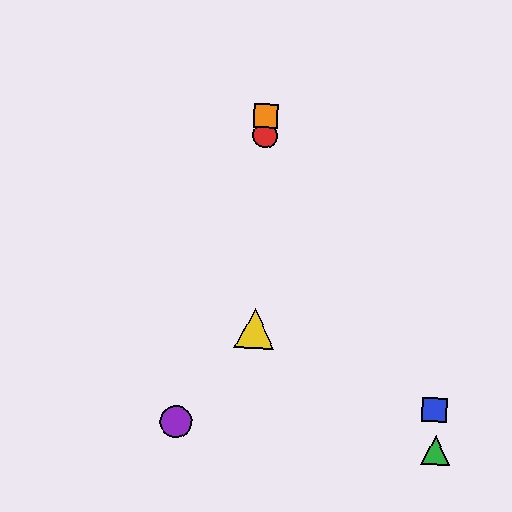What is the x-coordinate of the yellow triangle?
The yellow triangle is at x≈255.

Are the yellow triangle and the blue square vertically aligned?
No, the yellow triangle is at x≈255 and the blue square is at x≈434.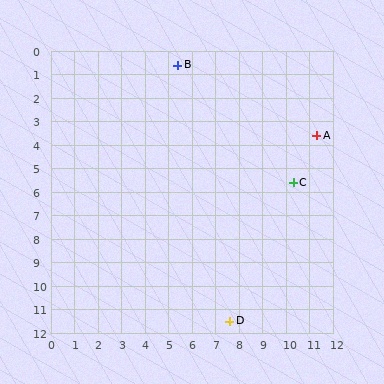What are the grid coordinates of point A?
Point A is at approximately (11.3, 3.6).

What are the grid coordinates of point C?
Point C is at approximately (10.3, 5.6).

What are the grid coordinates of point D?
Point D is at approximately (7.6, 11.5).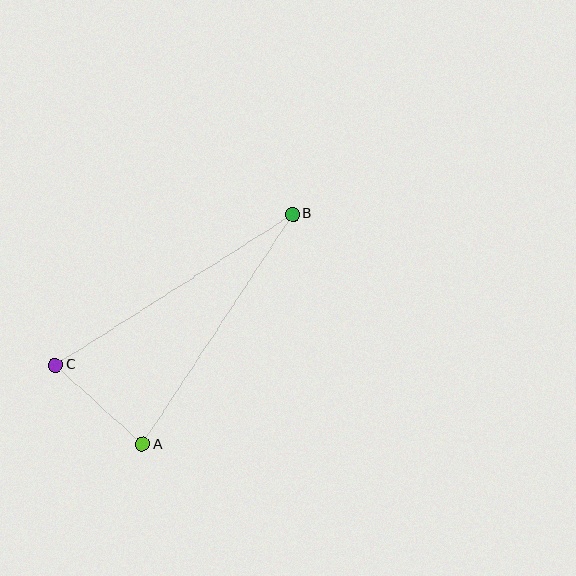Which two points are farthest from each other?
Points B and C are farthest from each other.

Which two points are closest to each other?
Points A and C are closest to each other.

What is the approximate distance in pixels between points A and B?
The distance between A and B is approximately 275 pixels.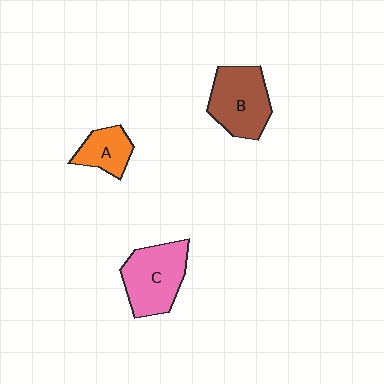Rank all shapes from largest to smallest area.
From largest to smallest: C (pink), B (brown), A (orange).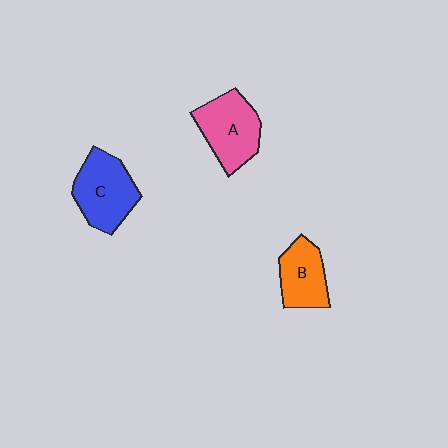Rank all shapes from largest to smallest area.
From largest to smallest: C (blue), A (pink), B (orange).